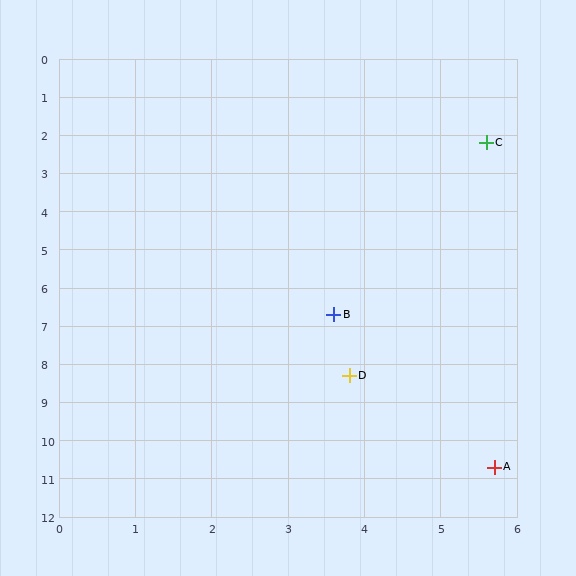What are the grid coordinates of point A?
Point A is at approximately (5.7, 10.7).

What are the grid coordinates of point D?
Point D is at approximately (3.8, 8.3).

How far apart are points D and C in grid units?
Points D and C are about 6.4 grid units apart.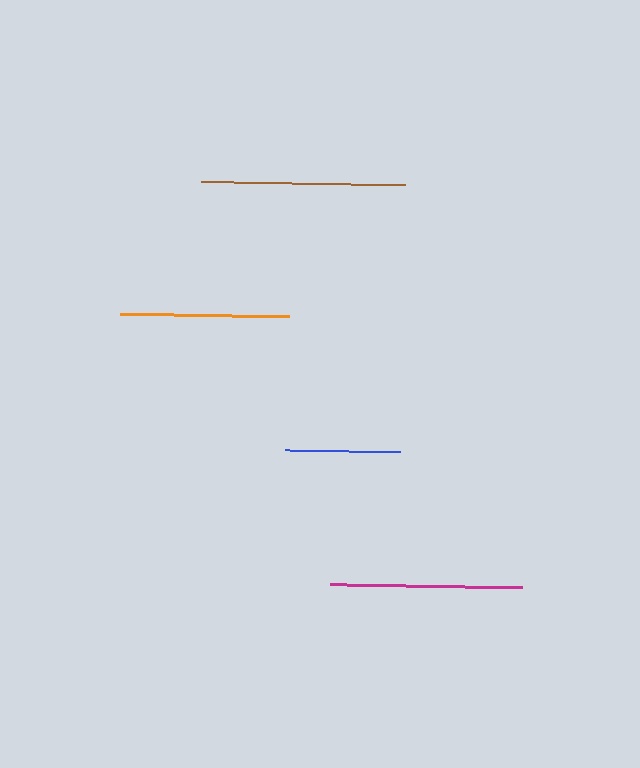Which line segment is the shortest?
The blue line is the shortest at approximately 116 pixels.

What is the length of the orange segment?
The orange segment is approximately 169 pixels long.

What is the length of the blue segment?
The blue segment is approximately 116 pixels long.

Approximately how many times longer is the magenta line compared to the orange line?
The magenta line is approximately 1.1 times the length of the orange line.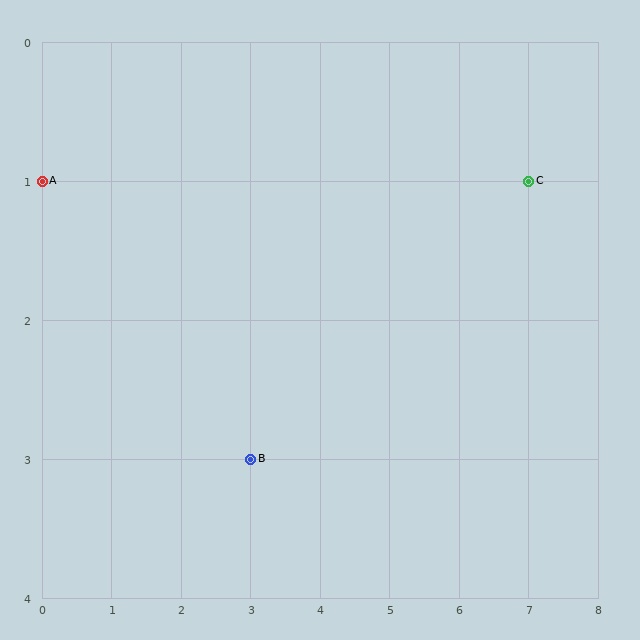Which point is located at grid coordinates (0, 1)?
Point A is at (0, 1).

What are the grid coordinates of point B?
Point B is at grid coordinates (3, 3).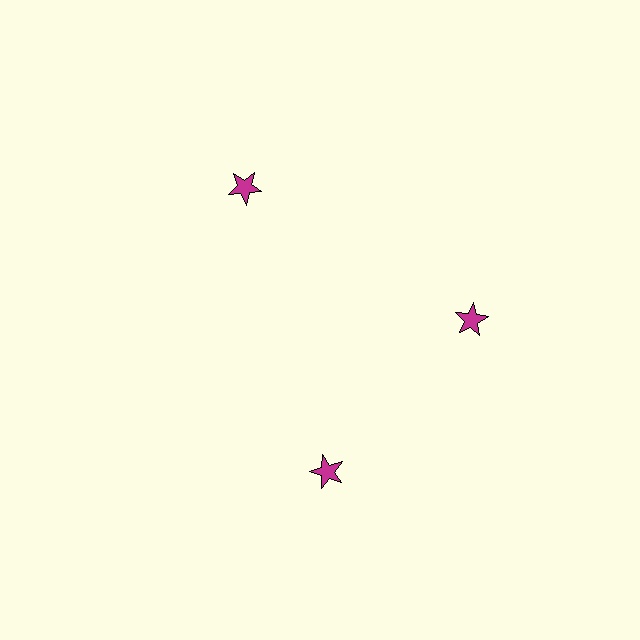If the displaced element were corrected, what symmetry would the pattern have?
It would have 3-fold rotational symmetry — the pattern would map onto itself every 120 degrees.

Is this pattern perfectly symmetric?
No. The 3 magenta stars are arranged in a ring, but one element near the 7 o'clock position is rotated out of alignment along the ring, breaking the 3-fold rotational symmetry.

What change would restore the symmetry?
The symmetry would be restored by rotating it back into even spacing with its neighbors so that all 3 stars sit at equal angles and equal distance from the center.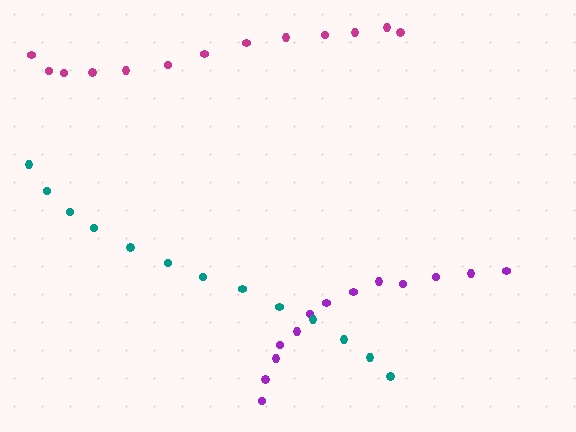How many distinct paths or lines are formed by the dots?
There are 3 distinct paths.